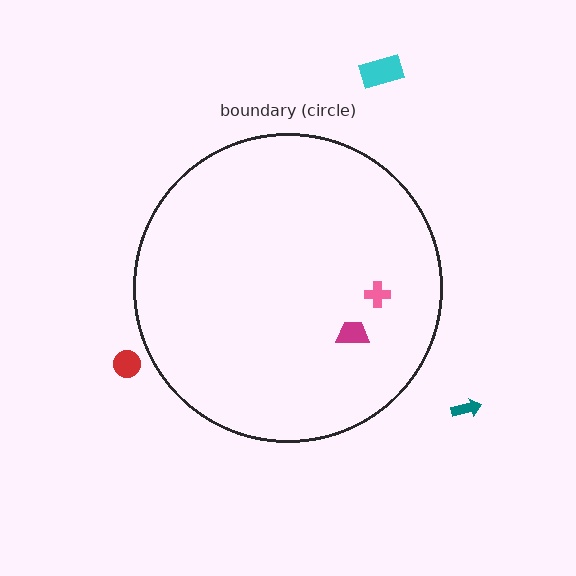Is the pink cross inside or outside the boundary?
Inside.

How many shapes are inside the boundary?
2 inside, 3 outside.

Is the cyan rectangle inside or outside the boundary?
Outside.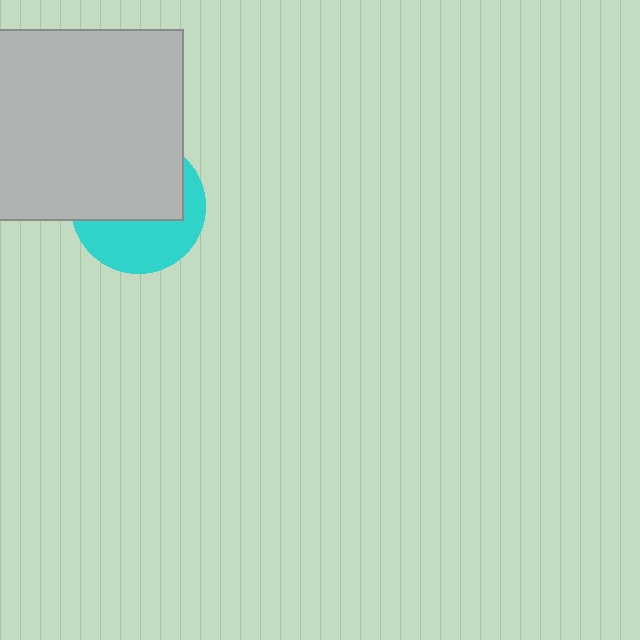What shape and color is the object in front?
The object in front is a light gray square.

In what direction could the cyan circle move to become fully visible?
The cyan circle could move down. That would shift it out from behind the light gray square entirely.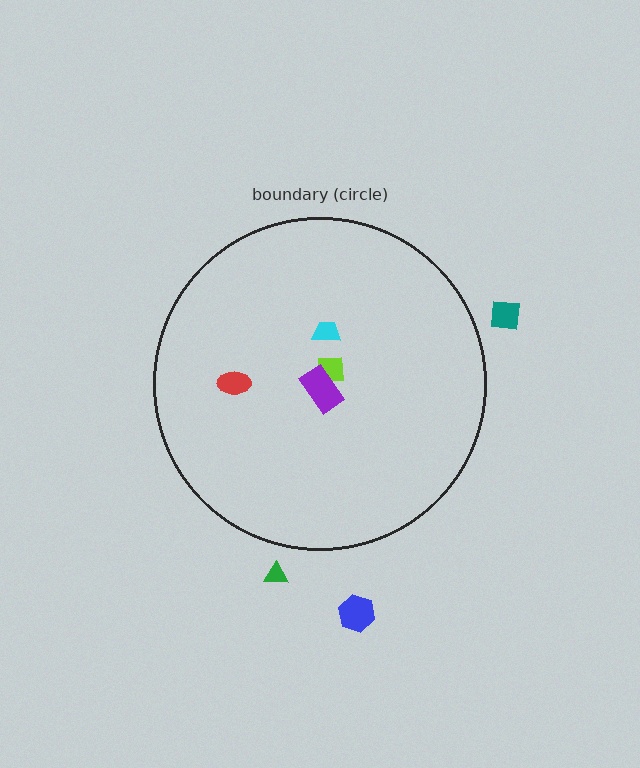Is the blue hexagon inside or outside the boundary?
Outside.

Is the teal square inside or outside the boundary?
Outside.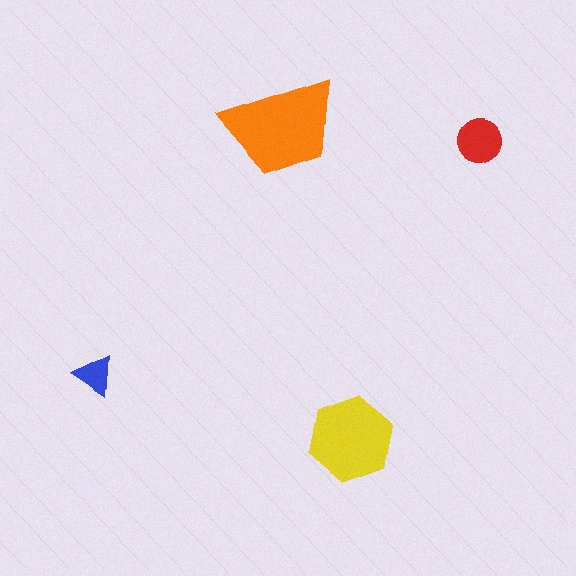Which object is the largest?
The orange trapezoid.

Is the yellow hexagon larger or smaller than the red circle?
Larger.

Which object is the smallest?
The blue triangle.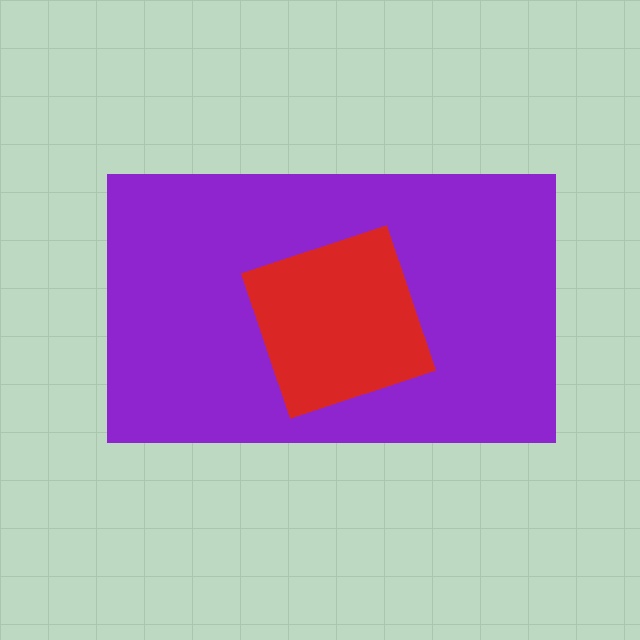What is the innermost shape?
The red square.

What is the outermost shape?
The purple rectangle.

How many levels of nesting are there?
2.